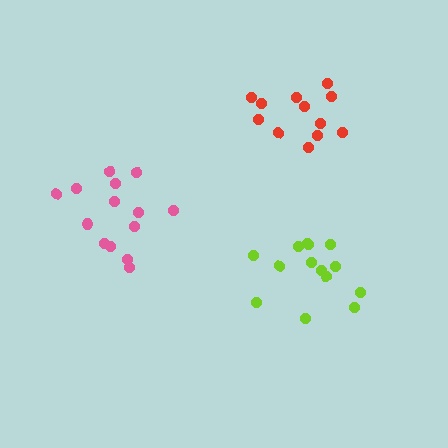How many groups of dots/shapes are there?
There are 3 groups.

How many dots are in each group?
Group 1: 14 dots, Group 2: 14 dots, Group 3: 12 dots (40 total).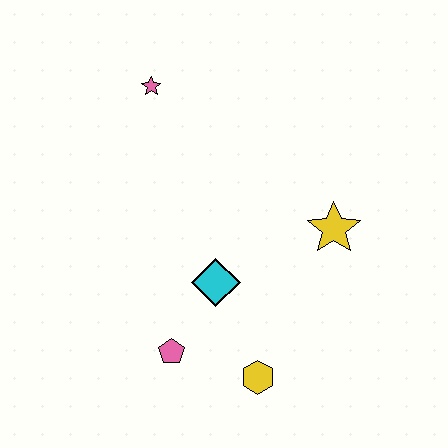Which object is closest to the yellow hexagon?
The pink pentagon is closest to the yellow hexagon.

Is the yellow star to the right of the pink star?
Yes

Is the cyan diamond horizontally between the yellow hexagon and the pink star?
Yes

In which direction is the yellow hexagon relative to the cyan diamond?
The yellow hexagon is below the cyan diamond.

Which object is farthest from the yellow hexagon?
The pink star is farthest from the yellow hexagon.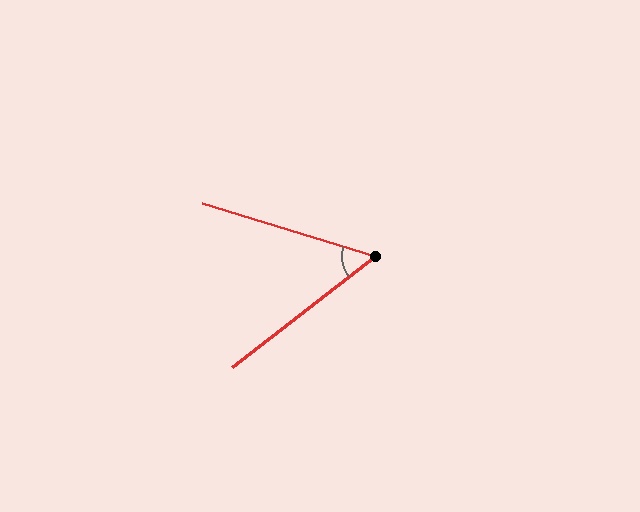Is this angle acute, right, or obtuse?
It is acute.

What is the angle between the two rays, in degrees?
Approximately 55 degrees.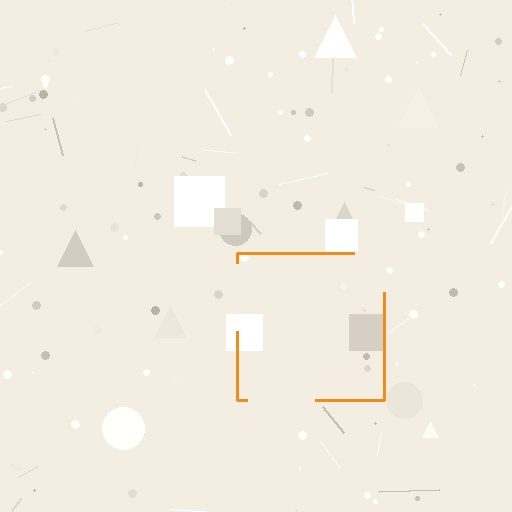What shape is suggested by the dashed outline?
The dashed outline suggests a square.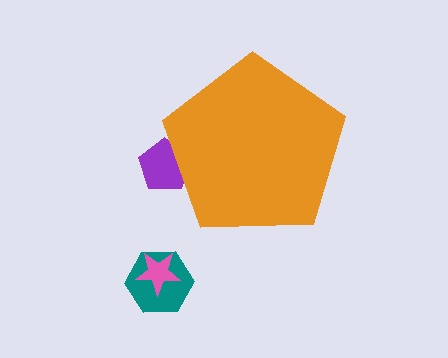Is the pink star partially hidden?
No, the pink star is fully visible.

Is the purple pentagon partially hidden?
Yes, the purple pentagon is partially hidden behind the orange pentagon.